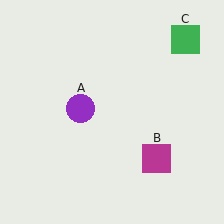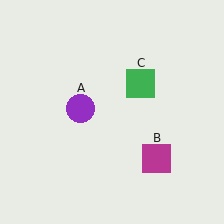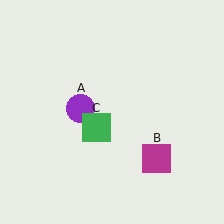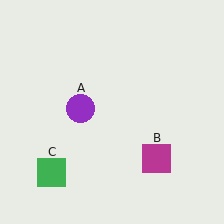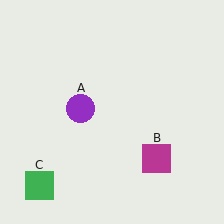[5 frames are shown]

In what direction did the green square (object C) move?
The green square (object C) moved down and to the left.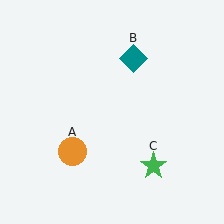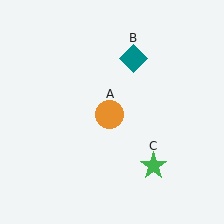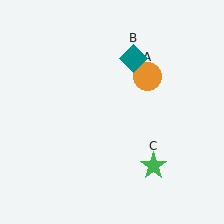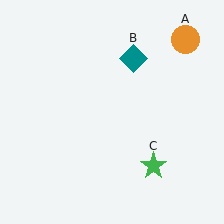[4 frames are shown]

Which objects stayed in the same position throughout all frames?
Teal diamond (object B) and green star (object C) remained stationary.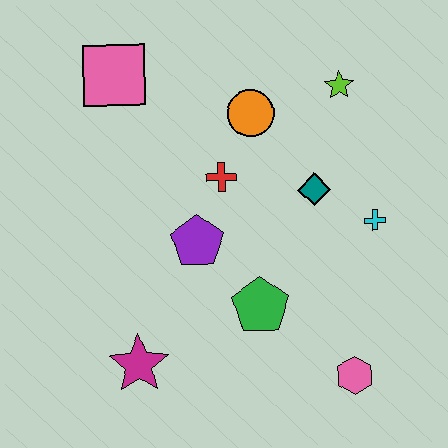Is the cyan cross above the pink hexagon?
Yes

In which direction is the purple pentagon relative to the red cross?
The purple pentagon is below the red cross.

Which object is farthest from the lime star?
The magenta star is farthest from the lime star.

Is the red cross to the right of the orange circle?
No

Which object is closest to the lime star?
The orange circle is closest to the lime star.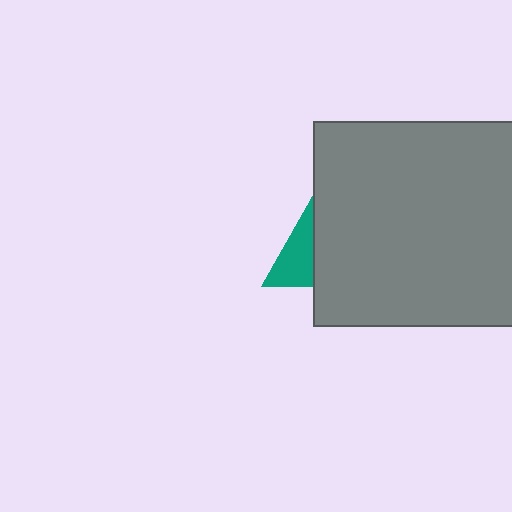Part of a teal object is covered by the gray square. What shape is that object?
It is a triangle.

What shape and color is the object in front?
The object in front is a gray square.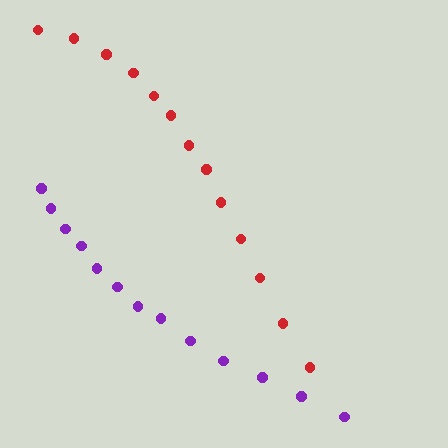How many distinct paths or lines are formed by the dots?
There are 2 distinct paths.